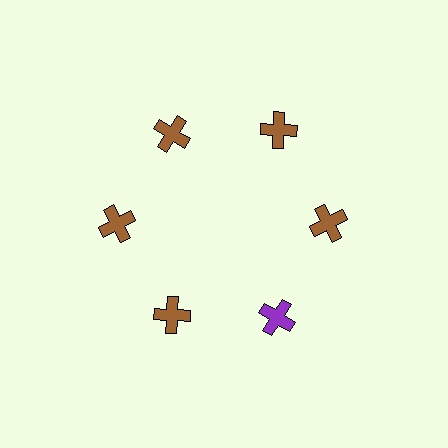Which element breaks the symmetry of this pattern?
The purple cross at roughly the 5 o'clock position breaks the symmetry. All other shapes are brown crosses.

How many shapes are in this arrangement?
There are 6 shapes arranged in a ring pattern.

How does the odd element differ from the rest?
It has a different color: purple instead of brown.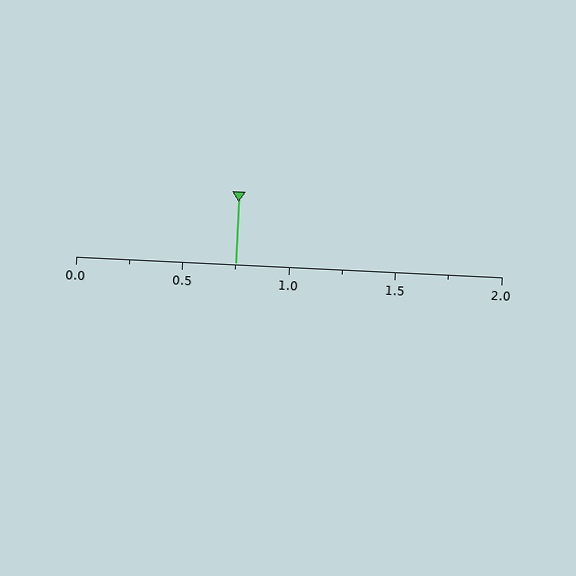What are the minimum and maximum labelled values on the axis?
The axis runs from 0.0 to 2.0.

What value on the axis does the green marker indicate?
The marker indicates approximately 0.75.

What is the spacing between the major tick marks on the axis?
The major ticks are spaced 0.5 apart.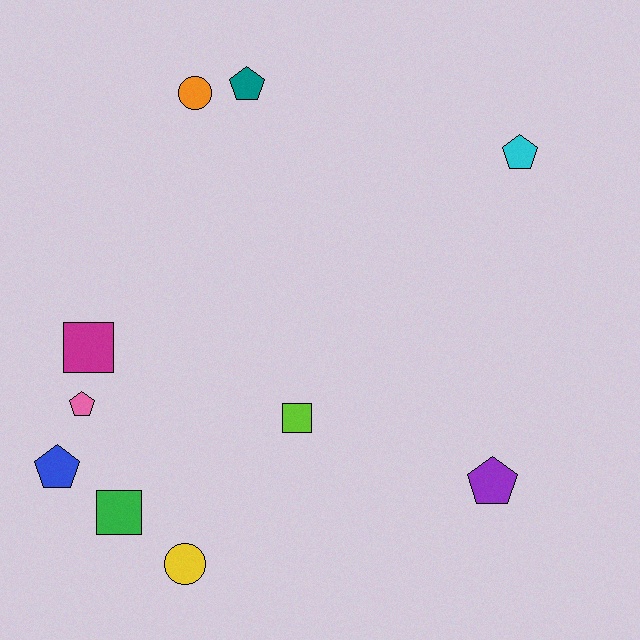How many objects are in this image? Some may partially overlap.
There are 10 objects.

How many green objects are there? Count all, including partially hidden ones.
There is 1 green object.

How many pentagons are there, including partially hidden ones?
There are 5 pentagons.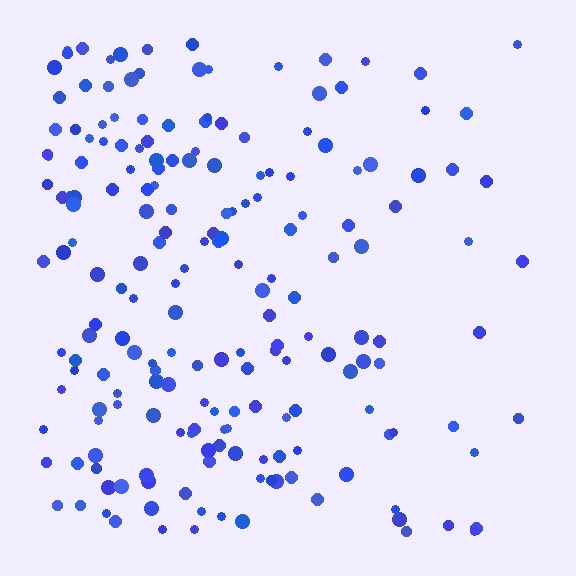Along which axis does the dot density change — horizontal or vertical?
Horizontal.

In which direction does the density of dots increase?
From right to left, with the left side densest.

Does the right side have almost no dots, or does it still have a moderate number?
Still a moderate number, just noticeably fewer than the left.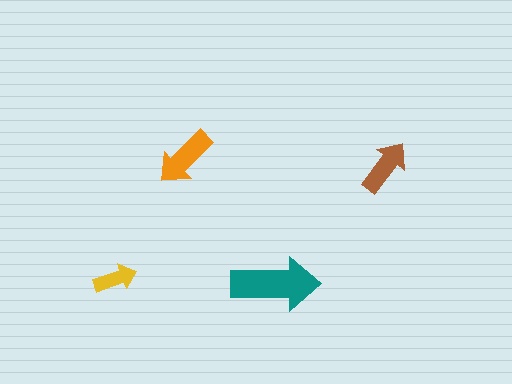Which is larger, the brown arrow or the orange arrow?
The orange one.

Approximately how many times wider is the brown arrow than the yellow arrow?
About 1.5 times wider.